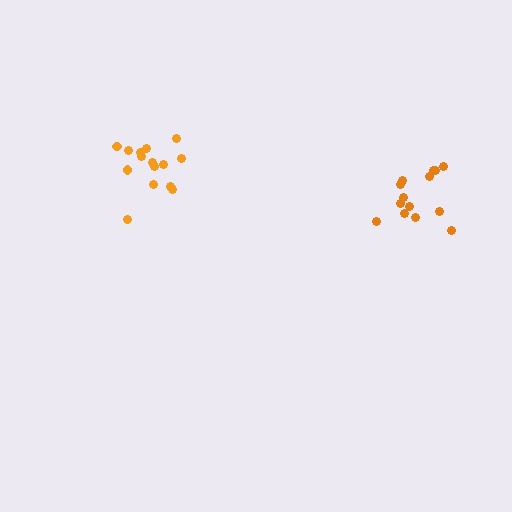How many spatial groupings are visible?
There are 2 spatial groupings.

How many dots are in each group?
Group 1: 14 dots, Group 2: 15 dots (29 total).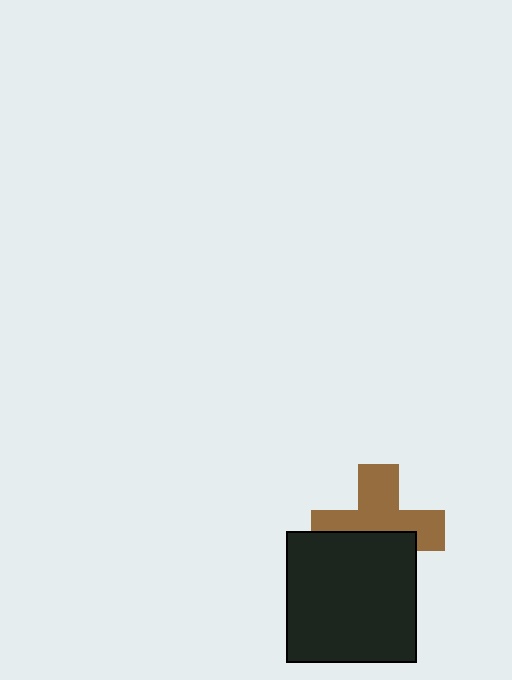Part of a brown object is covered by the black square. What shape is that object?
It is a cross.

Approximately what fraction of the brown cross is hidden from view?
Roughly 43% of the brown cross is hidden behind the black square.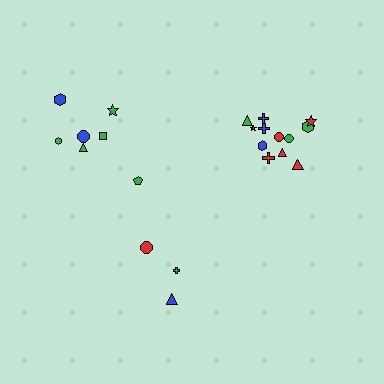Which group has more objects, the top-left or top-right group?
The top-right group.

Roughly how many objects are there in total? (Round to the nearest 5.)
Roughly 20 objects in total.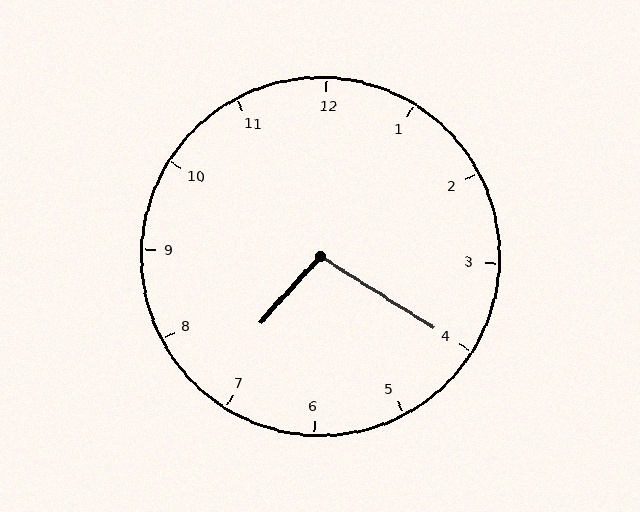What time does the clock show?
7:20.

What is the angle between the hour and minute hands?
Approximately 100 degrees.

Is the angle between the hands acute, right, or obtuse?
It is obtuse.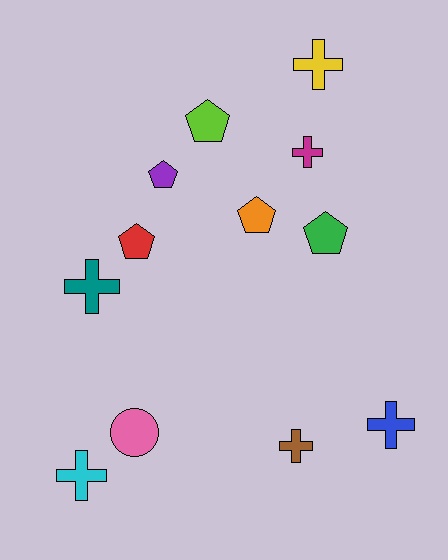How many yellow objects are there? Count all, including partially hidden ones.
There is 1 yellow object.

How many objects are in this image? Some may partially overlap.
There are 12 objects.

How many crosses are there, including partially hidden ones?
There are 6 crosses.